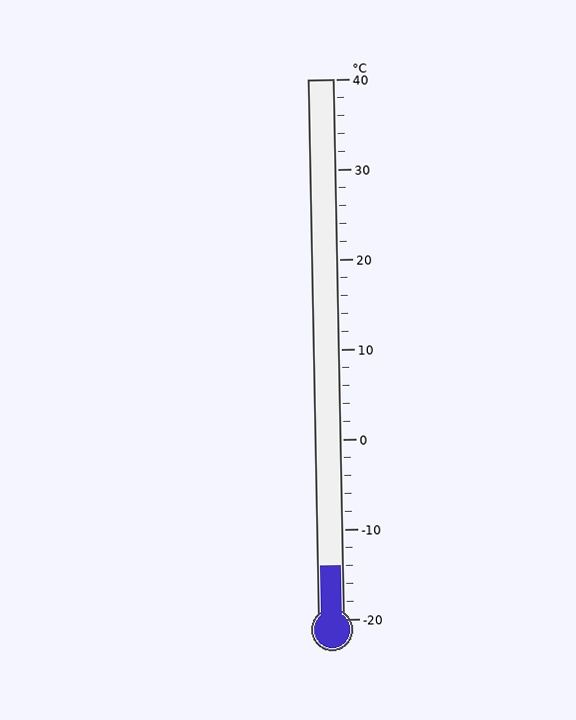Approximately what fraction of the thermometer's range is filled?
The thermometer is filled to approximately 10% of its range.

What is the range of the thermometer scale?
The thermometer scale ranges from -20°C to 40°C.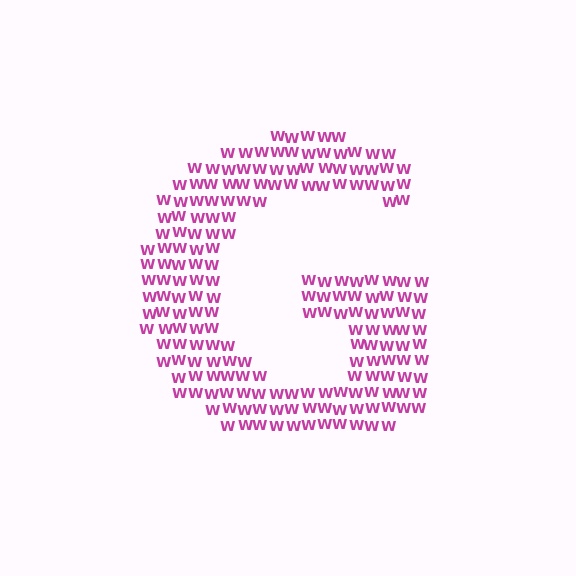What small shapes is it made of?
It is made of small letter W's.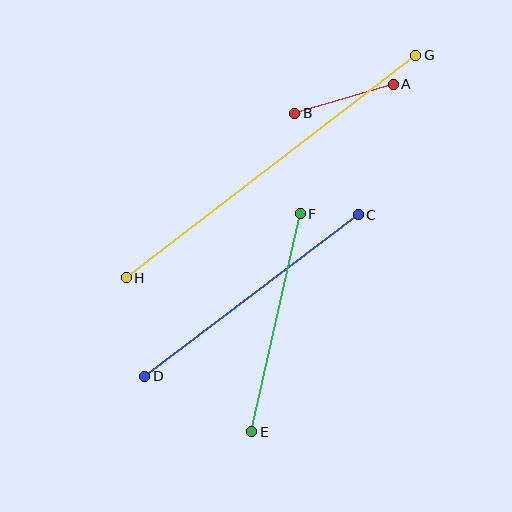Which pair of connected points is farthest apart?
Points G and H are farthest apart.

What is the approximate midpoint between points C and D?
The midpoint is at approximately (251, 296) pixels.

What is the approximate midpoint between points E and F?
The midpoint is at approximately (276, 323) pixels.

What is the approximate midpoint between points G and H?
The midpoint is at approximately (271, 166) pixels.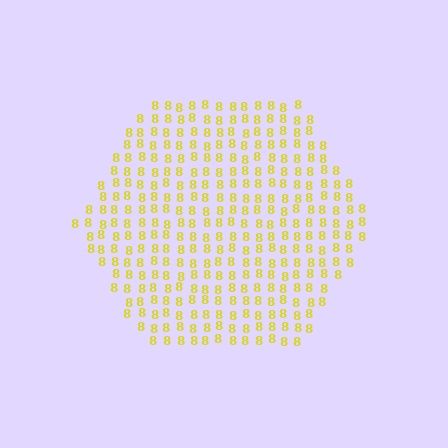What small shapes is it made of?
It is made of small digit 8's.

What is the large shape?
The large shape is a hexagon.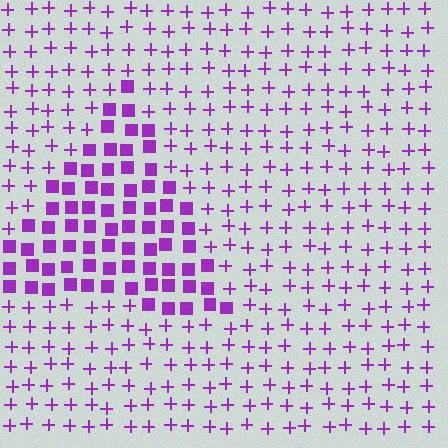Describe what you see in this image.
The image is filled with small purple elements arranged in a uniform grid. A triangle-shaped region contains squares, while the surrounding area contains plus signs. The boundary is defined purely by the change in element shape.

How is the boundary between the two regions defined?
The boundary is defined by a change in element shape: squares inside vs. plus signs outside. All elements share the same color and spacing.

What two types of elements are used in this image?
The image uses squares inside the triangle region and plus signs outside it.